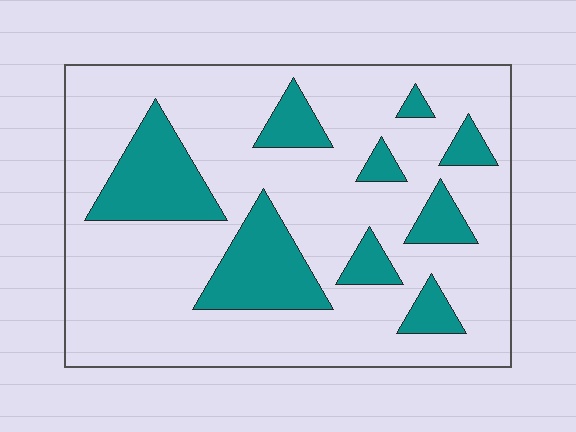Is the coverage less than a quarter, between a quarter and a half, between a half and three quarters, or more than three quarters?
Less than a quarter.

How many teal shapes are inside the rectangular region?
9.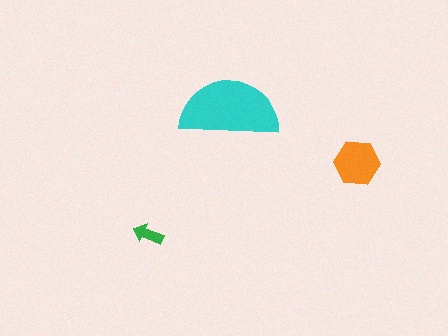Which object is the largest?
The cyan semicircle.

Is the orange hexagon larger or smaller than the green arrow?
Larger.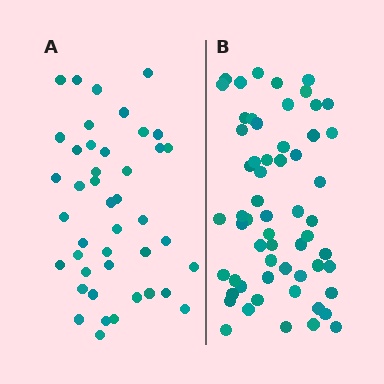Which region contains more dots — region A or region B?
Region B (the right region) has more dots.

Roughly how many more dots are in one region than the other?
Region B has approximately 15 more dots than region A.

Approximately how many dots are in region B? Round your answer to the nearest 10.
About 60 dots. (The exact count is 59, which rounds to 60.)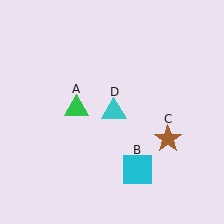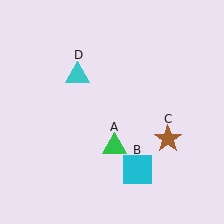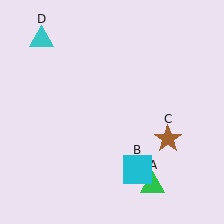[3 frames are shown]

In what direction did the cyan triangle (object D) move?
The cyan triangle (object D) moved up and to the left.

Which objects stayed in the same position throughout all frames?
Cyan square (object B) and brown star (object C) remained stationary.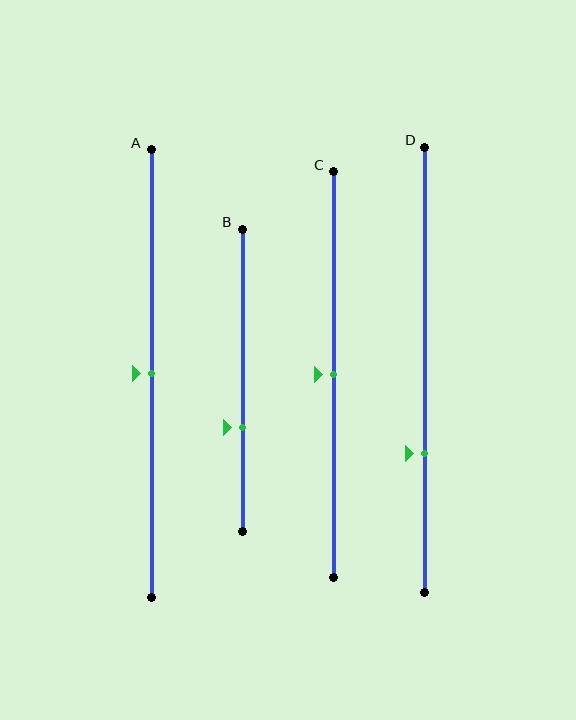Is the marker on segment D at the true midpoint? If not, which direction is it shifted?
No, the marker on segment D is shifted downward by about 19% of the segment length.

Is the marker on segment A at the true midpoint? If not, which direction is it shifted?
Yes, the marker on segment A is at the true midpoint.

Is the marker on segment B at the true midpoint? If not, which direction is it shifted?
No, the marker on segment B is shifted downward by about 16% of the segment length.